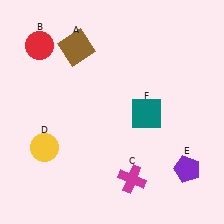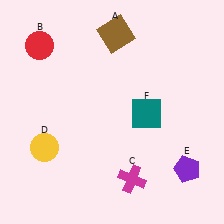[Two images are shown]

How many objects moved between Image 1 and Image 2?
1 object moved between the two images.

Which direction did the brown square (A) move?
The brown square (A) moved right.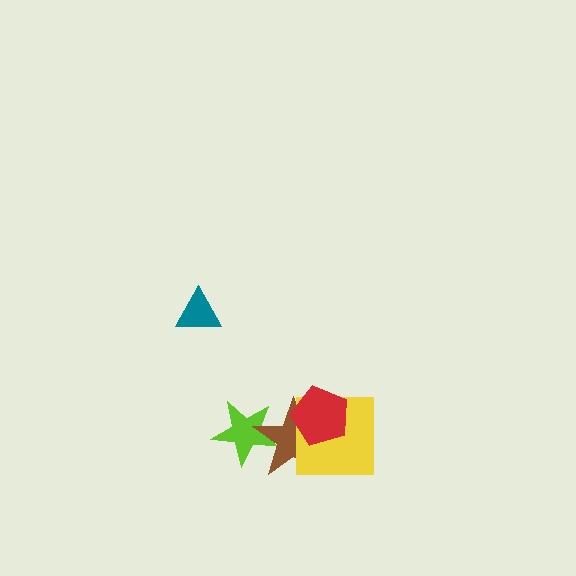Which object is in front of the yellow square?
The red pentagon is in front of the yellow square.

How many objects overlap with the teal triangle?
0 objects overlap with the teal triangle.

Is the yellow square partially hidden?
Yes, it is partially covered by another shape.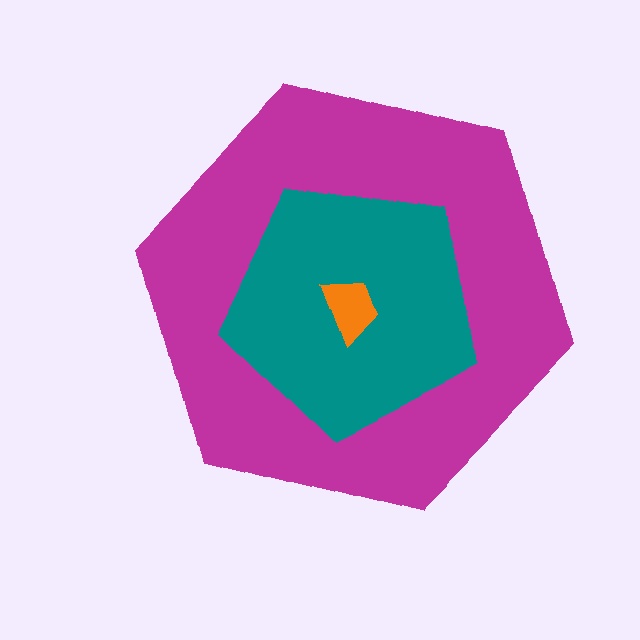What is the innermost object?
The orange trapezoid.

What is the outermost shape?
The magenta hexagon.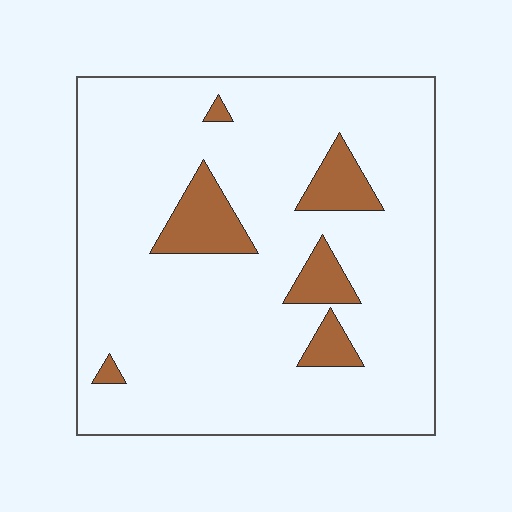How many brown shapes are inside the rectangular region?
6.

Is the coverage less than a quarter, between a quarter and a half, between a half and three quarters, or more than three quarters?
Less than a quarter.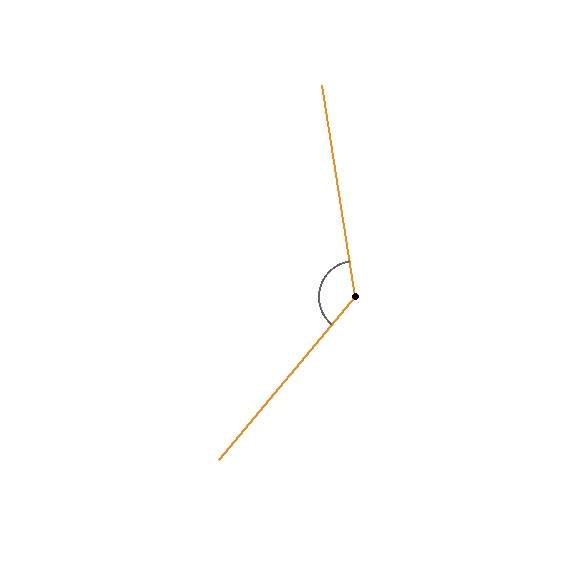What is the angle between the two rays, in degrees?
Approximately 132 degrees.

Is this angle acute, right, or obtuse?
It is obtuse.